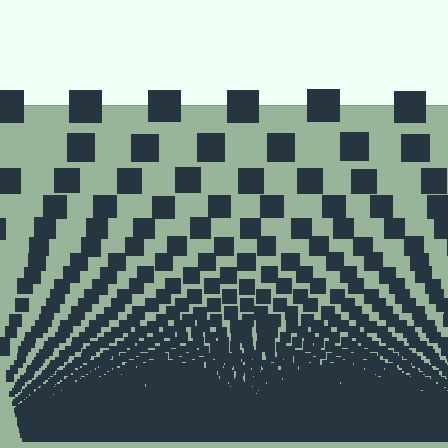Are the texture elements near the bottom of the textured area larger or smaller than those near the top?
Smaller. The gradient is inverted — elements near the bottom are smaller and denser.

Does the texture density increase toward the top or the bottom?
Density increases toward the bottom.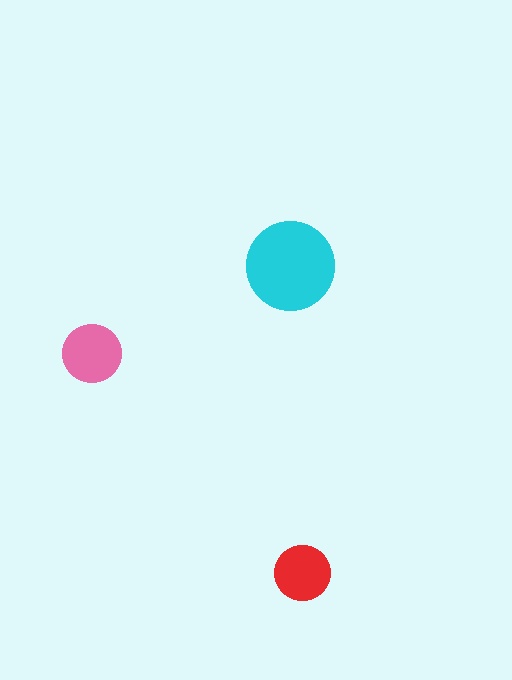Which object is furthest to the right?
The red circle is rightmost.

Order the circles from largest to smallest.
the cyan one, the pink one, the red one.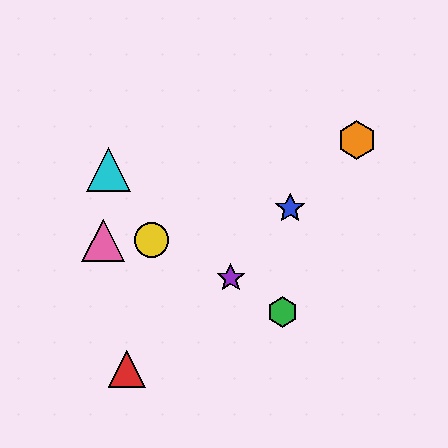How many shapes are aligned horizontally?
2 shapes (the yellow circle, the pink triangle) are aligned horizontally.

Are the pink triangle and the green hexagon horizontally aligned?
No, the pink triangle is at y≈240 and the green hexagon is at y≈312.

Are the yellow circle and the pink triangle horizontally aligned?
Yes, both are at y≈240.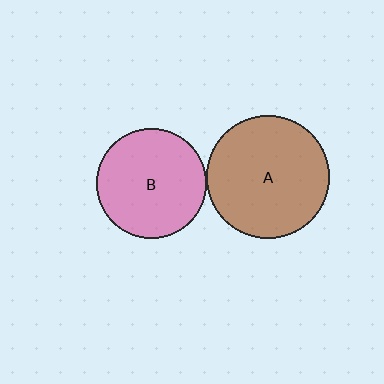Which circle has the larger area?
Circle A (brown).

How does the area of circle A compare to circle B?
Approximately 1.3 times.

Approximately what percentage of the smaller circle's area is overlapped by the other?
Approximately 5%.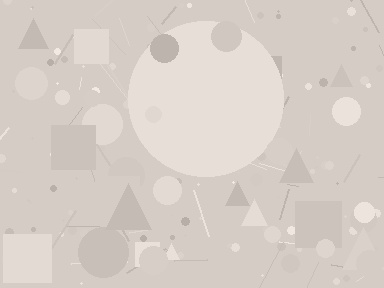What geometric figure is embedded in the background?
A circle is embedded in the background.